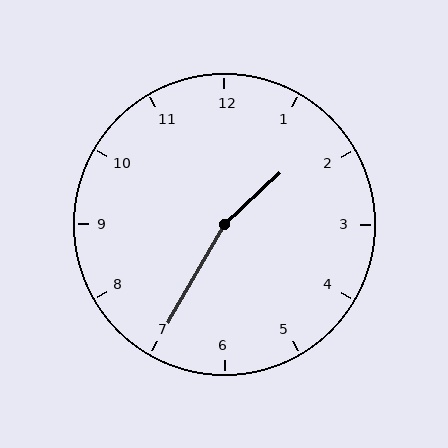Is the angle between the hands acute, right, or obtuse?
It is obtuse.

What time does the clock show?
1:35.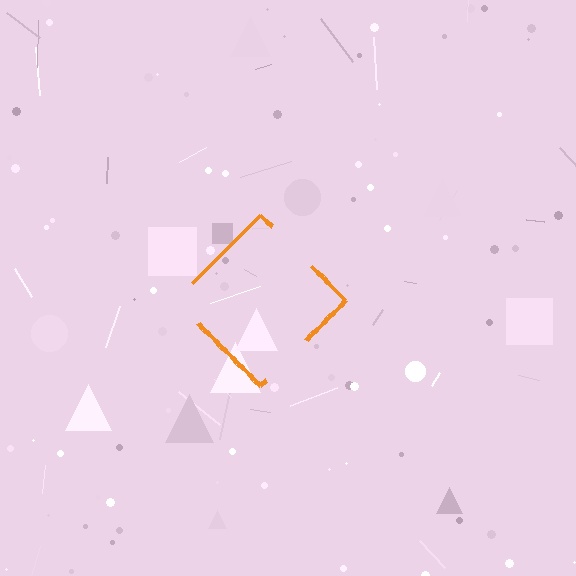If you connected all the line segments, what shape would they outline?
They would outline a diamond.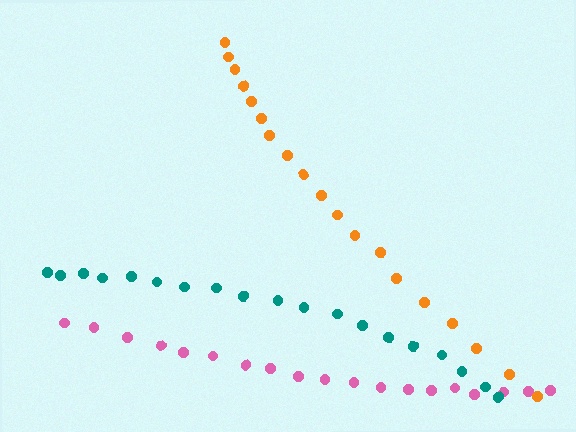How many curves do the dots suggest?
There are 3 distinct paths.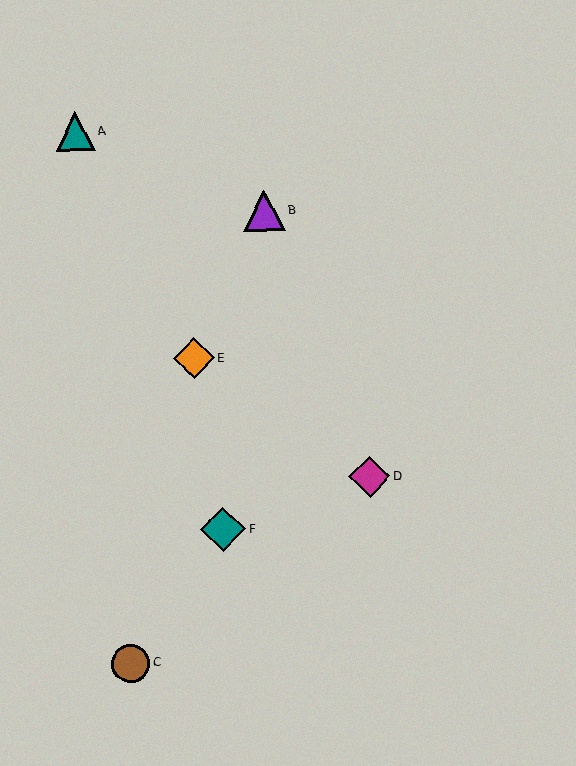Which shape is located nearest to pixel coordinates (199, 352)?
The orange diamond (labeled E) at (194, 358) is nearest to that location.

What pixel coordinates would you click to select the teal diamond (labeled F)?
Click at (223, 529) to select the teal diamond F.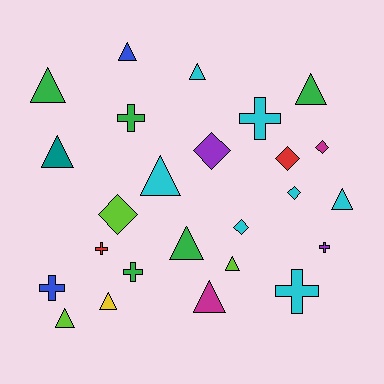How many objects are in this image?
There are 25 objects.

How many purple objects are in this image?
There are 2 purple objects.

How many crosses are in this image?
There are 7 crosses.